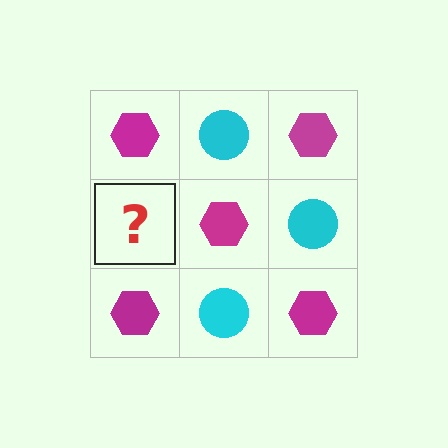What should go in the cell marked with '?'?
The missing cell should contain a cyan circle.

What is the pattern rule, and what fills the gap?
The rule is that it alternates magenta hexagon and cyan circle in a checkerboard pattern. The gap should be filled with a cyan circle.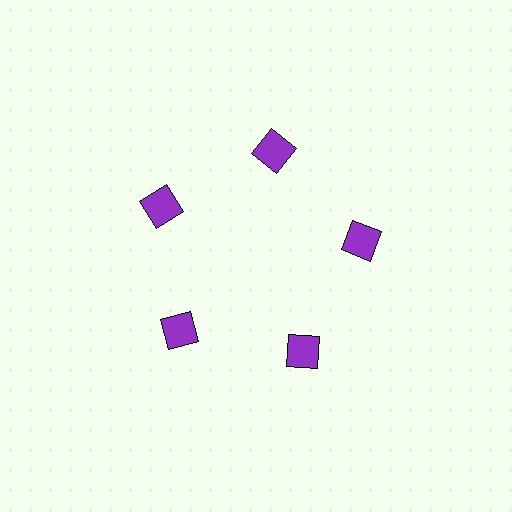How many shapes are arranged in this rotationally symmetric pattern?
There are 5 shapes, arranged in 5 groups of 1.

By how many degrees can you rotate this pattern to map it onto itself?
The pattern maps onto itself every 72 degrees of rotation.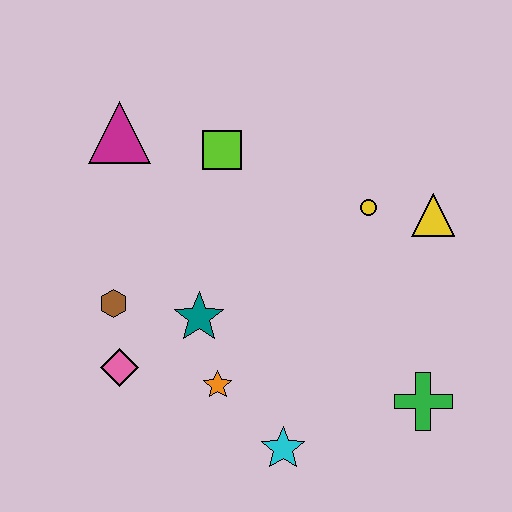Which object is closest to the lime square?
The magenta triangle is closest to the lime square.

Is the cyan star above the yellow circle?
No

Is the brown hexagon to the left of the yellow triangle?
Yes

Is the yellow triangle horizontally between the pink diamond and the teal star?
No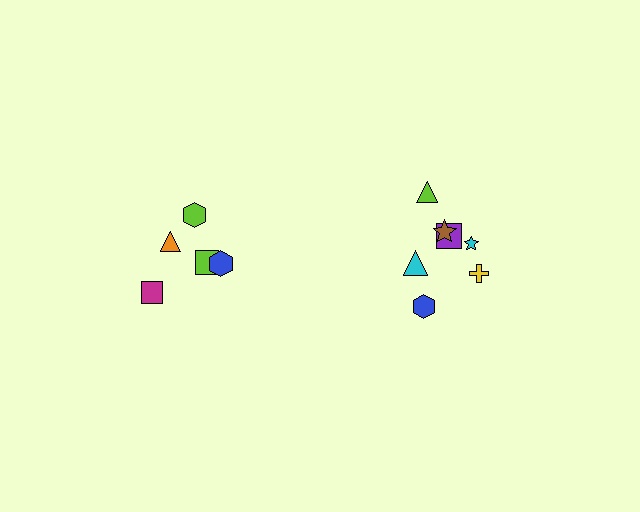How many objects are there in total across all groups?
There are 12 objects.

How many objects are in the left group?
There are 5 objects.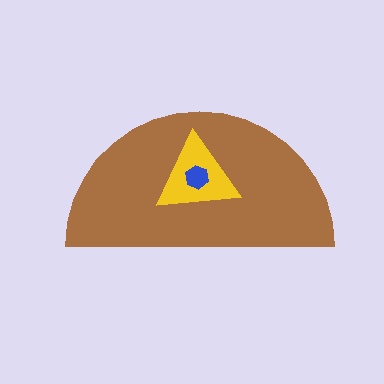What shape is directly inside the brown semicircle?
The yellow triangle.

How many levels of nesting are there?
3.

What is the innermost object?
The blue hexagon.